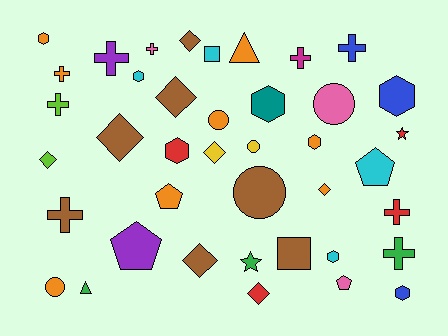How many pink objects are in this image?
There are 3 pink objects.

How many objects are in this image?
There are 40 objects.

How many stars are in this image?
There are 2 stars.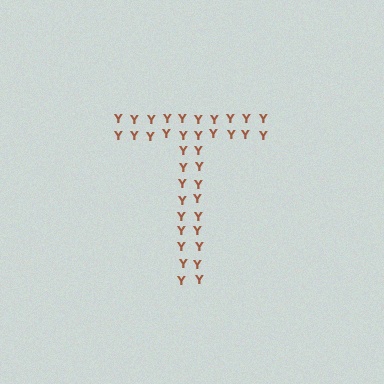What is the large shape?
The large shape is the letter T.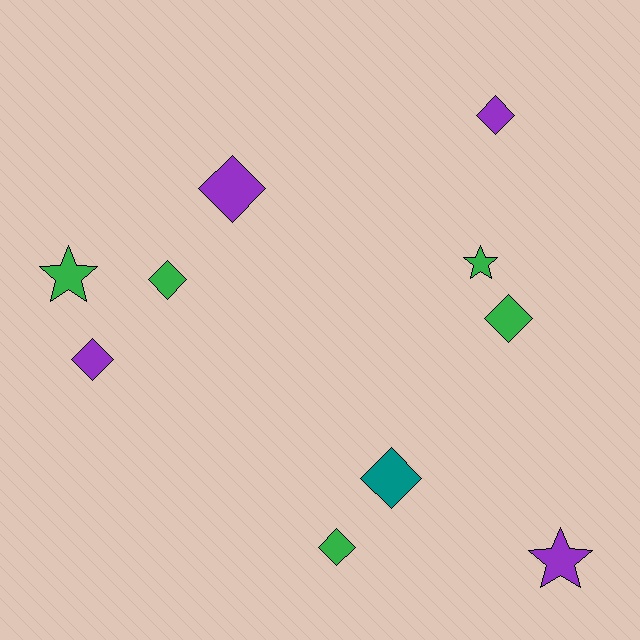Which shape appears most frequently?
Diamond, with 7 objects.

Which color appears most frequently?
Green, with 5 objects.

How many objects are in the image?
There are 10 objects.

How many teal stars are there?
There are no teal stars.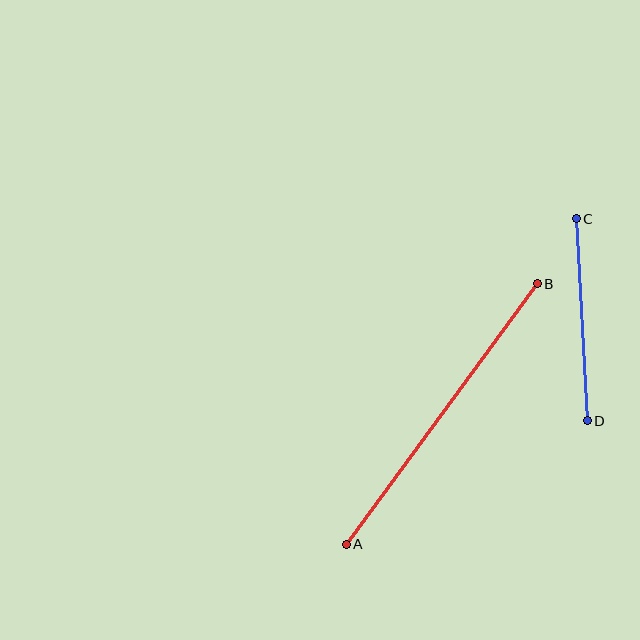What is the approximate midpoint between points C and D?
The midpoint is at approximately (582, 320) pixels.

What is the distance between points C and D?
The distance is approximately 202 pixels.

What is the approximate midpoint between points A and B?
The midpoint is at approximately (442, 414) pixels.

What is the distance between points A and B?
The distance is approximately 323 pixels.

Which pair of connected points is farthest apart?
Points A and B are farthest apart.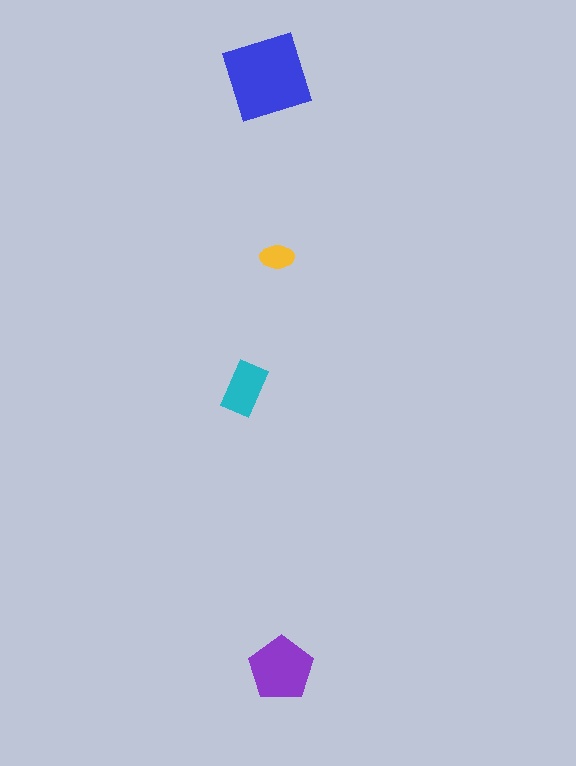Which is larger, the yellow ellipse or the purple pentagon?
The purple pentagon.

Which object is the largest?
The blue square.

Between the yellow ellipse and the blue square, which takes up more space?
The blue square.